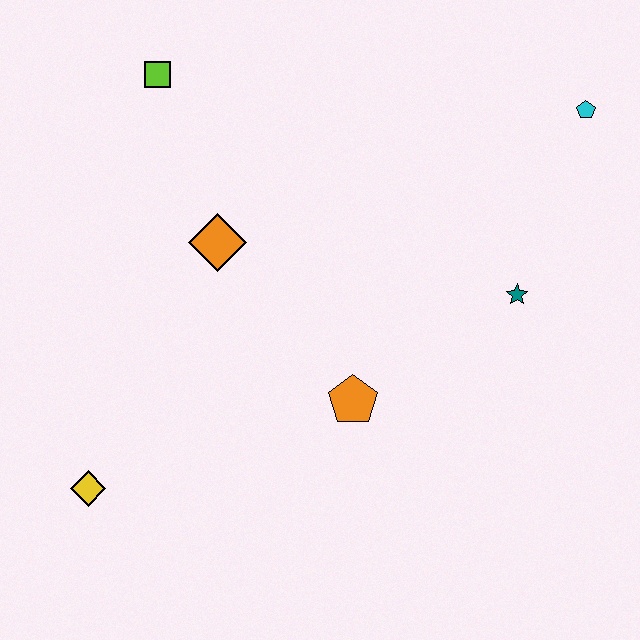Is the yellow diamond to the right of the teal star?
No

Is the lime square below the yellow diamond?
No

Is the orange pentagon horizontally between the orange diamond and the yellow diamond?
No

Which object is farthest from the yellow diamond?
The cyan pentagon is farthest from the yellow diamond.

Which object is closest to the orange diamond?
The lime square is closest to the orange diamond.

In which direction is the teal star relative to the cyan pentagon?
The teal star is below the cyan pentagon.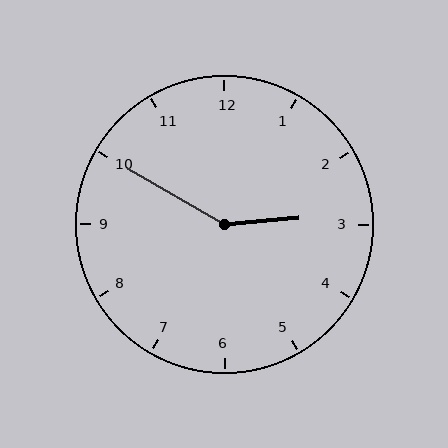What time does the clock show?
2:50.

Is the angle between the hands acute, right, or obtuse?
It is obtuse.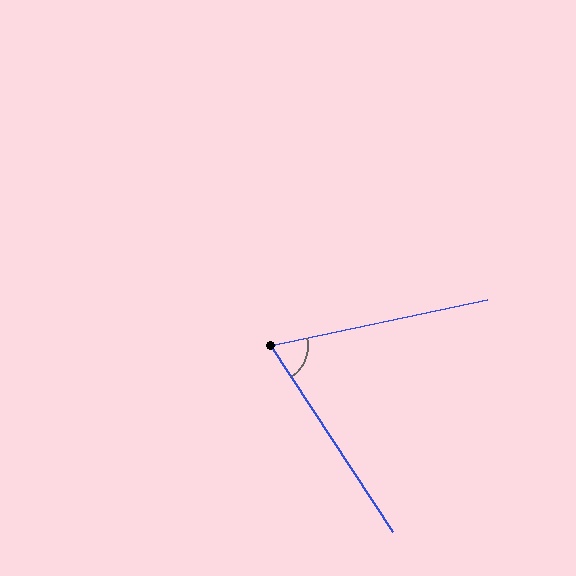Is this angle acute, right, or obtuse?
It is acute.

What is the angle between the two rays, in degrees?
Approximately 69 degrees.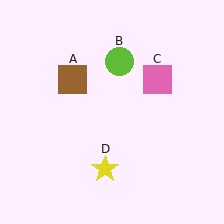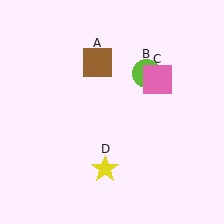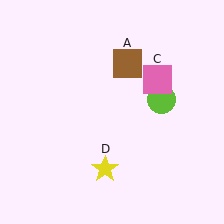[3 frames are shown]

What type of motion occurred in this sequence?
The brown square (object A), lime circle (object B) rotated clockwise around the center of the scene.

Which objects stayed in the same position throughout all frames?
Pink square (object C) and yellow star (object D) remained stationary.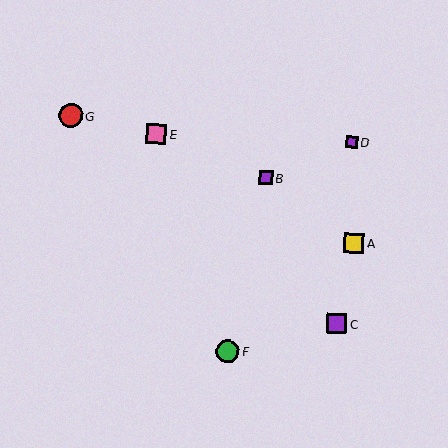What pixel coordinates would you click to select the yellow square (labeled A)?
Click at (354, 243) to select the yellow square A.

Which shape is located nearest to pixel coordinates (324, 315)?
The purple square (labeled C) at (337, 324) is nearest to that location.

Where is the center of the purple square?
The center of the purple square is at (351, 142).